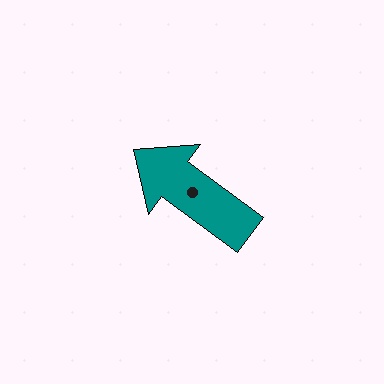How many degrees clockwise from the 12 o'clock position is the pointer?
Approximately 306 degrees.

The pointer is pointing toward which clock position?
Roughly 10 o'clock.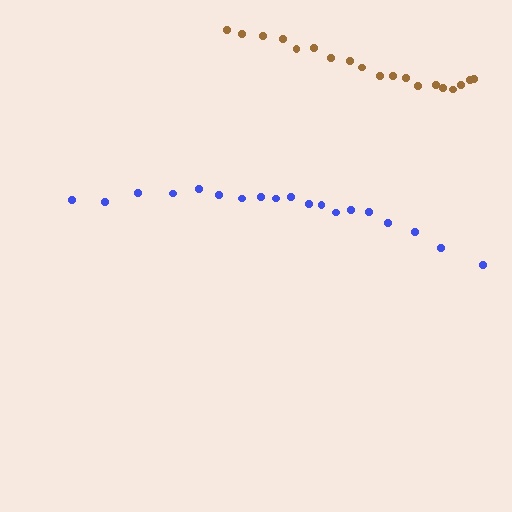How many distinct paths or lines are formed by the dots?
There are 2 distinct paths.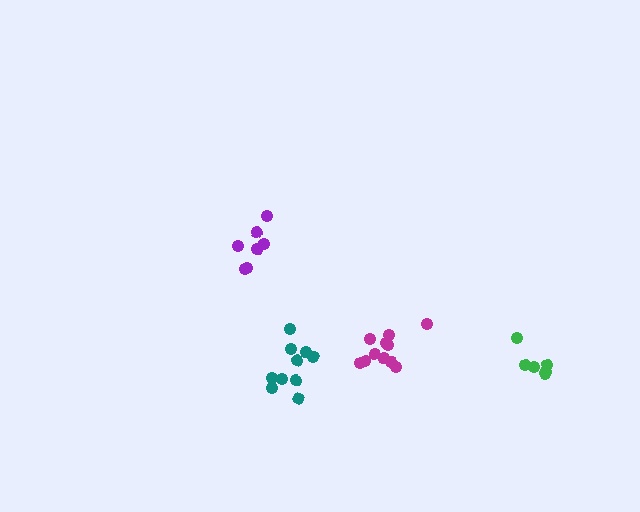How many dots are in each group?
Group 1: 6 dots, Group 2: 10 dots, Group 3: 11 dots, Group 4: 7 dots (34 total).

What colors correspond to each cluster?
The clusters are colored: green, teal, magenta, purple.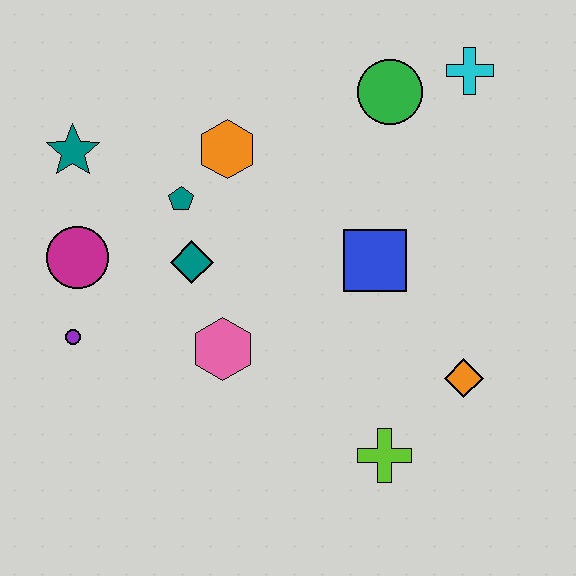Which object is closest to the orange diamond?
The lime cross is closest to the orange diamond.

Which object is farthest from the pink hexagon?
The cyan cross is farthest from the pink hexagon.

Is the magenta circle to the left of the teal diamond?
Yes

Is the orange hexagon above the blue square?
Yes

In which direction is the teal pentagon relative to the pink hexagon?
The teal pentagon is above the pink hexagon.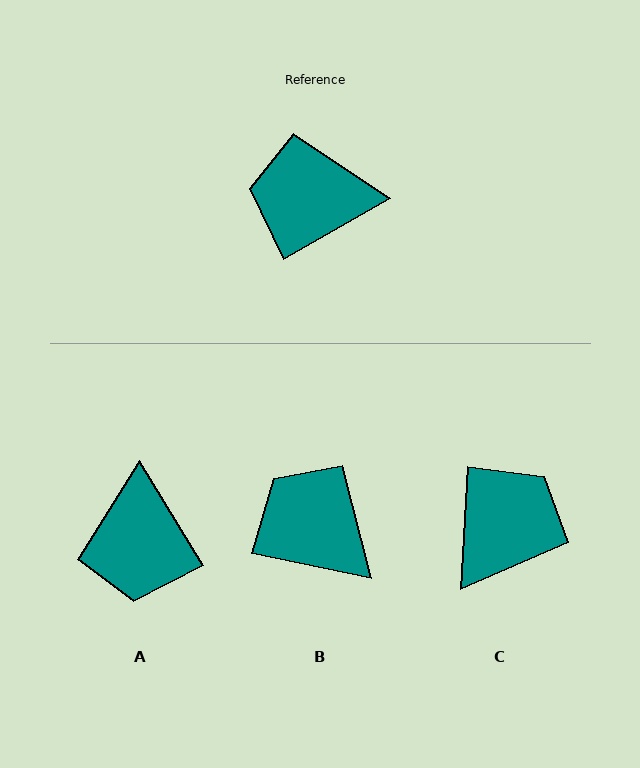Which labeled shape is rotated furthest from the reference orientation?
C, about 123 degrees away.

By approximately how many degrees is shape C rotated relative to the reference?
Approximately 123 degrees clockwise.